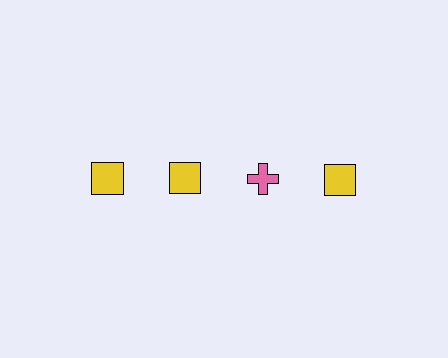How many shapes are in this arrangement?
There are 4 shapes arranged in a grid pattern.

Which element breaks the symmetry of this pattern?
The pink cross in the top row, center column breaks the symmetry. All other shapes are yellow squares.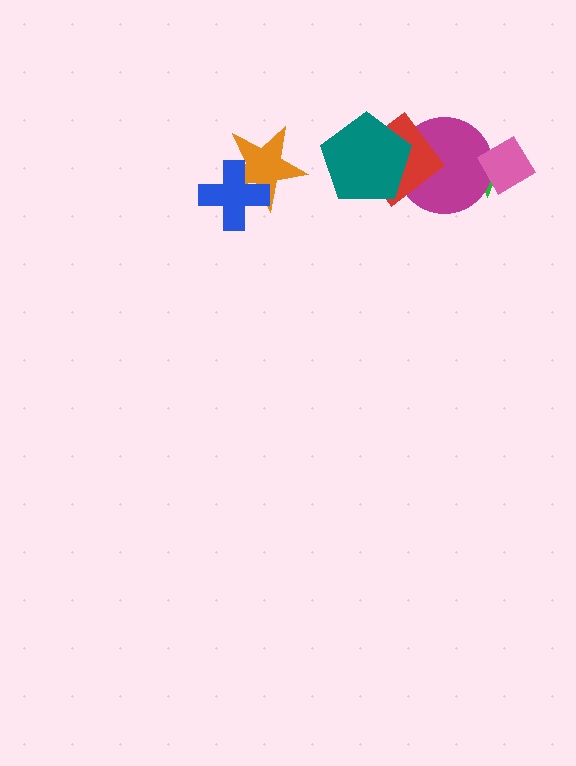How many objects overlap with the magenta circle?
4 objects overlap with the magenta circle.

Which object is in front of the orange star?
The blue cross is in front of the orange star.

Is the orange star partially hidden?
Yes, it is partially covered by another shape.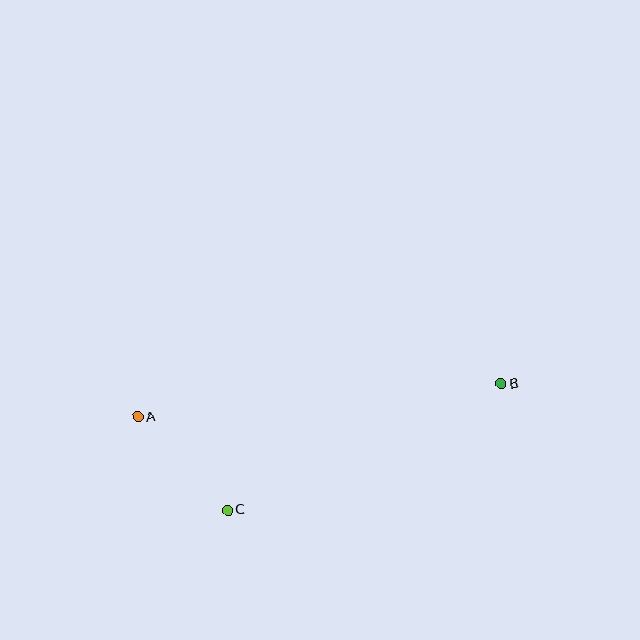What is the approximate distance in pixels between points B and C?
The distance between B and C is approximately 301 pixels.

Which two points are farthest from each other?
Points A and B are farthest from each other.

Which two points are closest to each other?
Points A and C are closest to each other.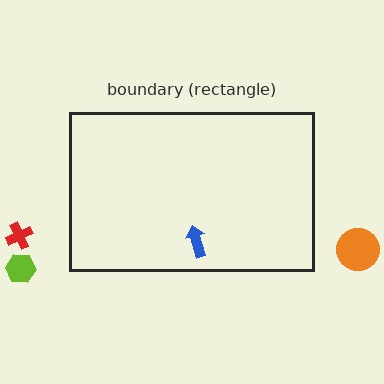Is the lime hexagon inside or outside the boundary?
Outside.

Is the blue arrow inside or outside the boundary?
Inside.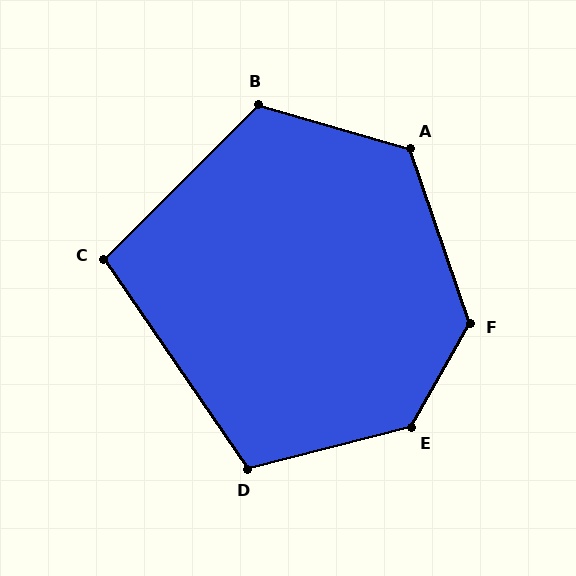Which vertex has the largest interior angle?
E, at approximately 134 degrees.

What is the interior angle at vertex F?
Approximately 131 degrees (obtuse).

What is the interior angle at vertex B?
Approximately 119 degrees (obtuse).